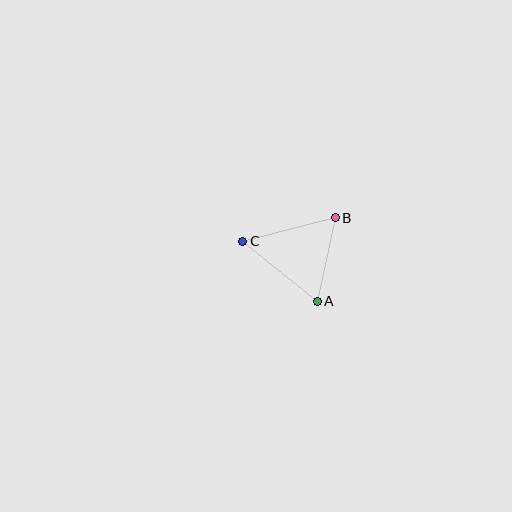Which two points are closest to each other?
Points A and B are closest to each other.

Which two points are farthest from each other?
Points A and C are farthest from each other.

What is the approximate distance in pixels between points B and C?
The distance between B and C is approximately 95 pixels.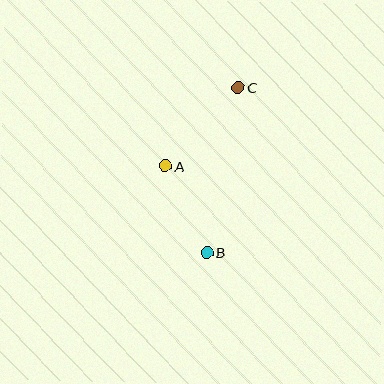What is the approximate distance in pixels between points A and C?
The distance between A and C is approximately 107 pixels.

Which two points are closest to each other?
Points A and B are closest to each other.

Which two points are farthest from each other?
Points B and C are farthest from each other.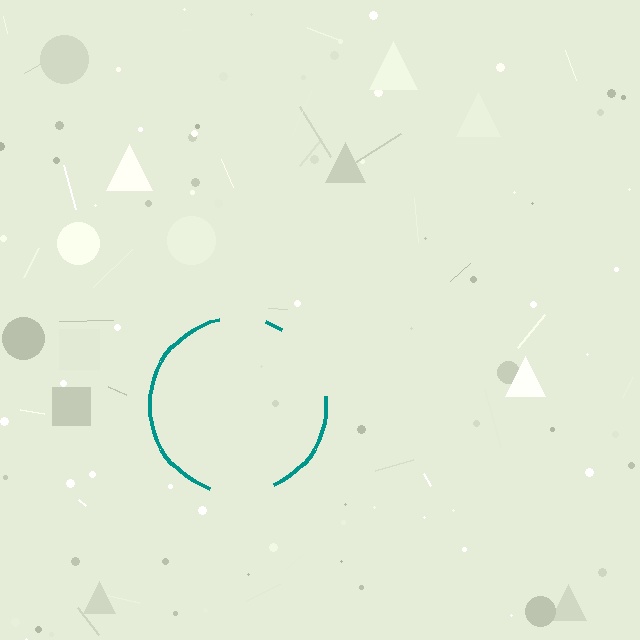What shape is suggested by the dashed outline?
The dashed outline suggests a circle.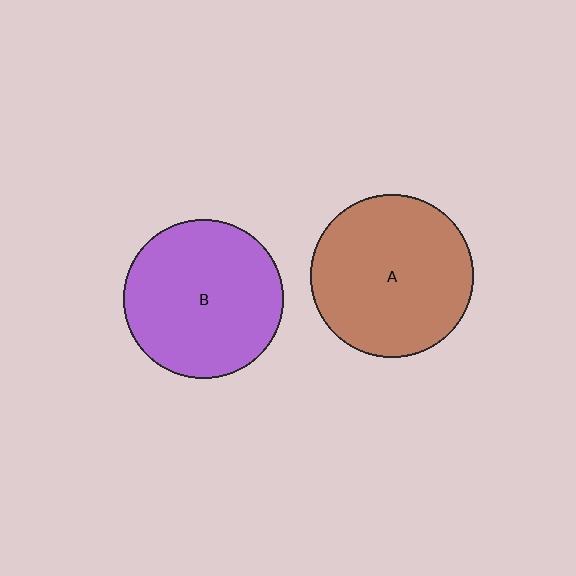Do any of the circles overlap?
No, none of the circles overlap.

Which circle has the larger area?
Circle A (brown).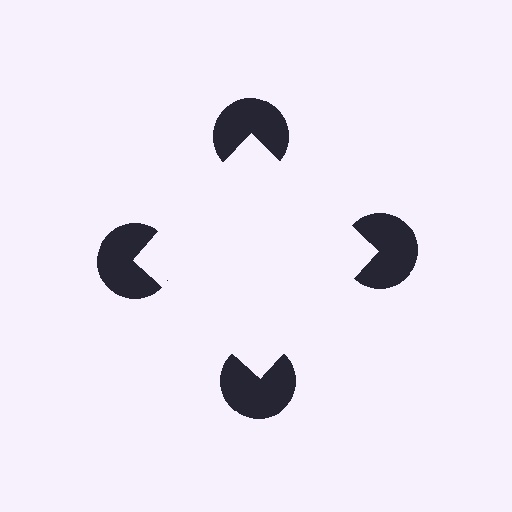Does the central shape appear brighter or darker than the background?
It typically appears slightly brighter than the background, even though no actual brightness change is drawn.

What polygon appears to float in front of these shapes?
An illusory square — its edges are inferred from the aligned wedge cuts in the pac-man discs, not physically drawn.